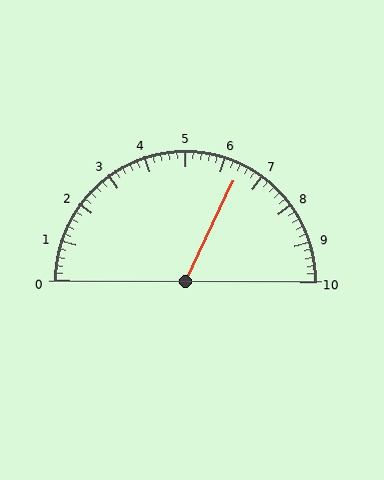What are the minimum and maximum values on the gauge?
The gauge ranges from 0 to 10.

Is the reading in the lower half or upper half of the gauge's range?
The reading is in the upper half of the range (0 to 10).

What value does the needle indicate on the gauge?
The needle indicates approximately 6.4.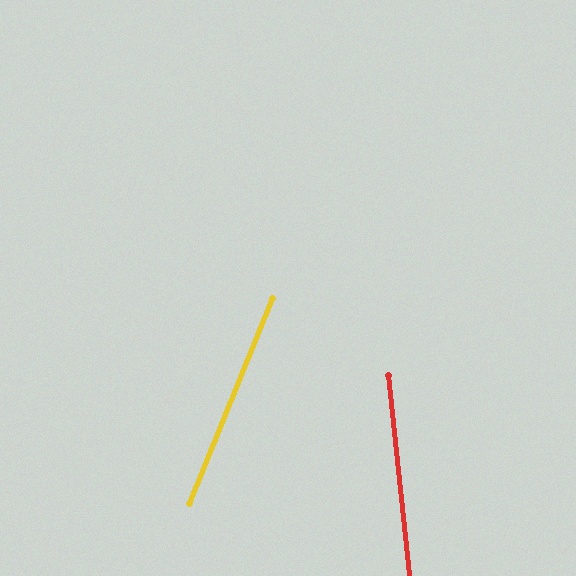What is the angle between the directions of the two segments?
Approximately 28 degrees.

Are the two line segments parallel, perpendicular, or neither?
Neither parallel nor perpendicular — they differ by about 28°.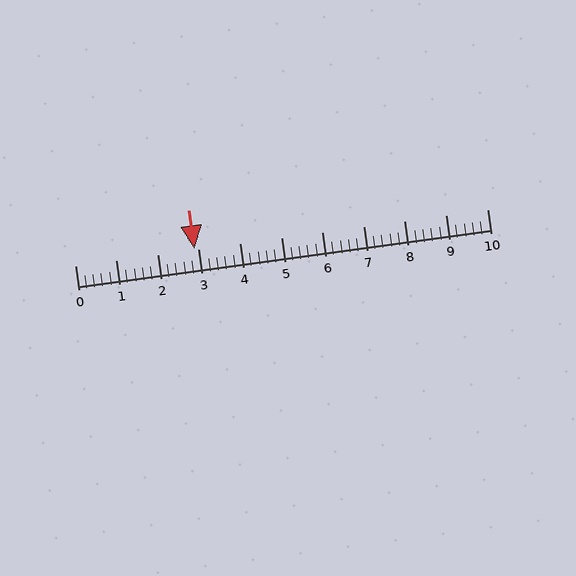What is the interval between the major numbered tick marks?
The major tick marks are spaced 1 units apart.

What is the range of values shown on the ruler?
The ruler shows values from 0 to 10.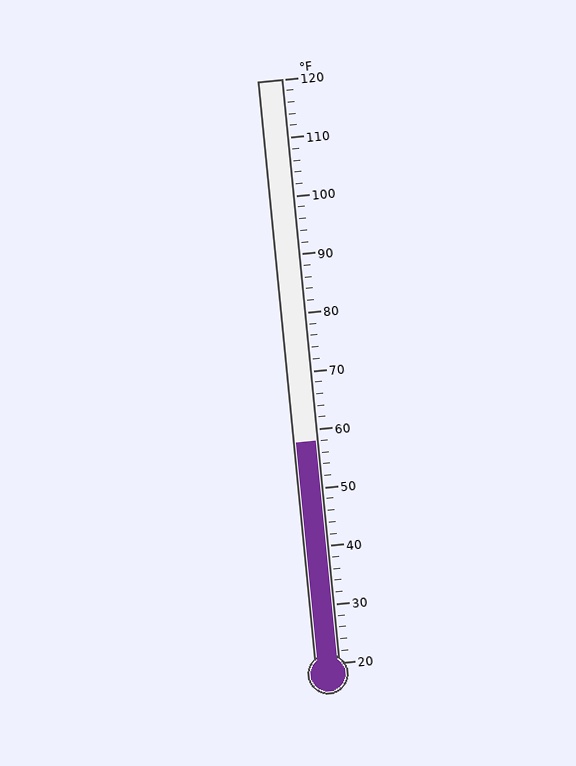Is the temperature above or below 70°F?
The temperature is below 70°F.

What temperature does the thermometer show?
The thermometer shows approximately 58°F.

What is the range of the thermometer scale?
The thermometer scale ranges from 20°F to 120°F.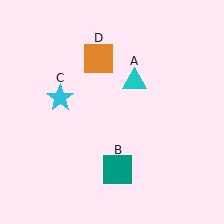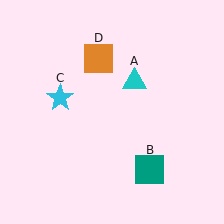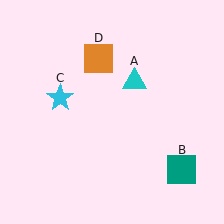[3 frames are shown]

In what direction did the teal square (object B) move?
The teal square (object B) moved right.